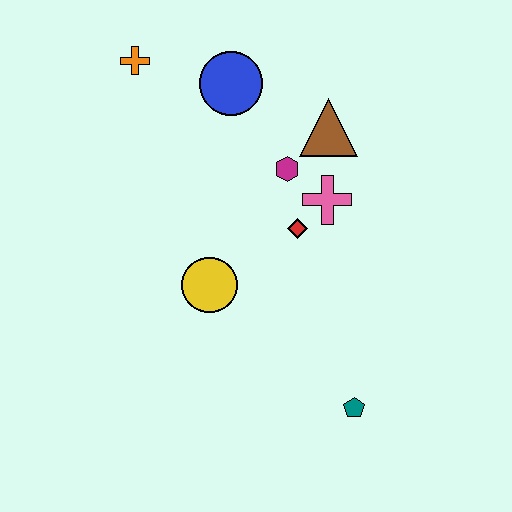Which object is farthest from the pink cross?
The orange cross is farthest from the pink cross.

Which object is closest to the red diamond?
The pink cross is closest to the red diamond.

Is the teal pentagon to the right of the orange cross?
Yes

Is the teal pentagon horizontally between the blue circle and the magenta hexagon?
No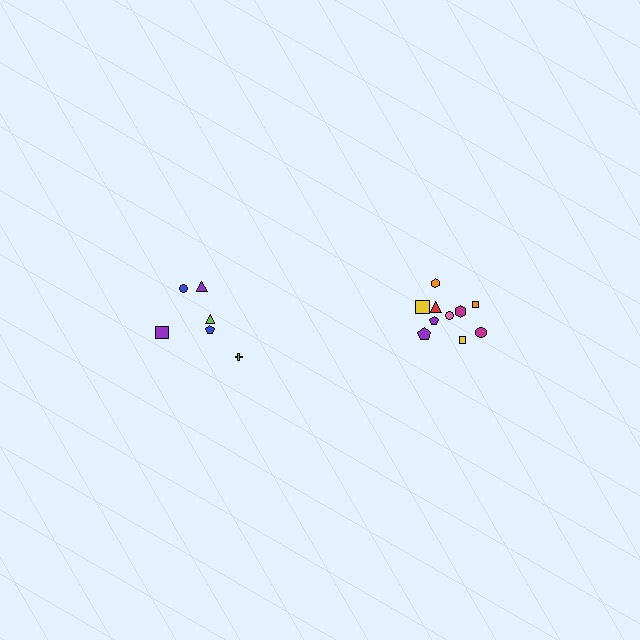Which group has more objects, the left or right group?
The right group.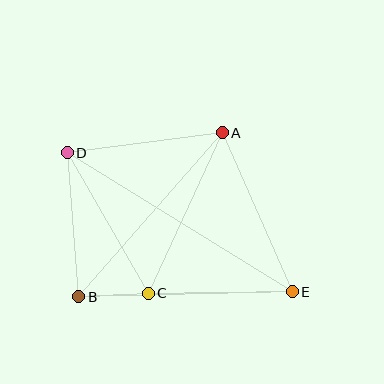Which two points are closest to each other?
Points B and C are closest to each other.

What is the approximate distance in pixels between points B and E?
The distance between B and E is approximately 214 pixels.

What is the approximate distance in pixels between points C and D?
The distance between C and D is approximately 162 pixels.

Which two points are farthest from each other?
Points D and E are farthest from each other.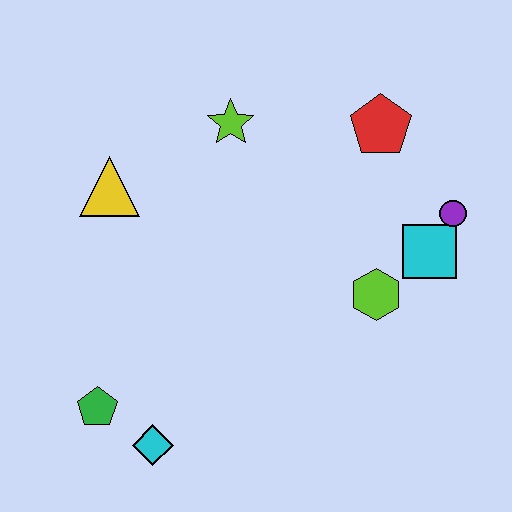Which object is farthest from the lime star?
The cyan diamond is farthest from the lime star.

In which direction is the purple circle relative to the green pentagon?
The purple circle is to the right of the green pentagon.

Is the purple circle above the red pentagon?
No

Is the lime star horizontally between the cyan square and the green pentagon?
Yes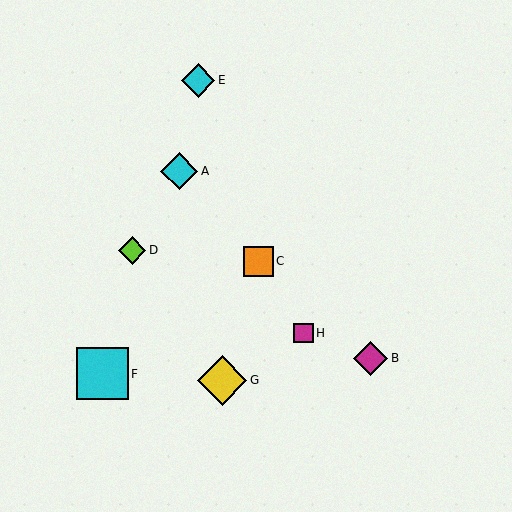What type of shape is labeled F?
Shape F is a cyan square.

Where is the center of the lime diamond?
The center of the lime diamond is at (132, 250).